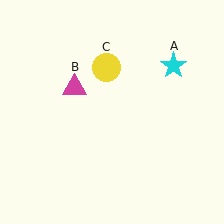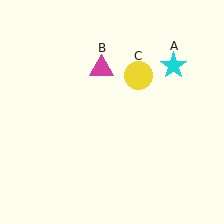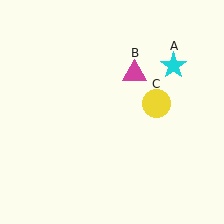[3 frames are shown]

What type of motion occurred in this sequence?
The magenta triangle (object B), yellow circle (object C) rotated clockwise around the center of the scene.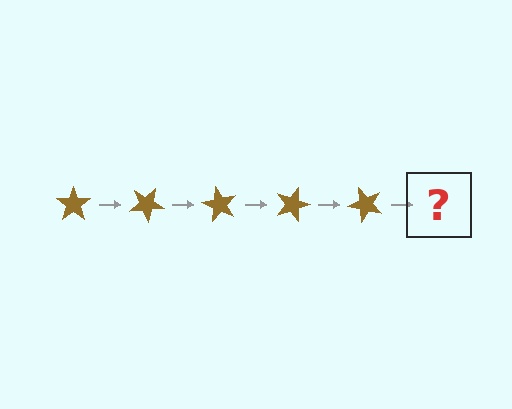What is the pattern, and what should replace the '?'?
The pattern is that the star rotates 30 degrees each step. The '?' should be a brown star rotated 150 degrees.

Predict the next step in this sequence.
The next step is a brown star rotated 150 degrees.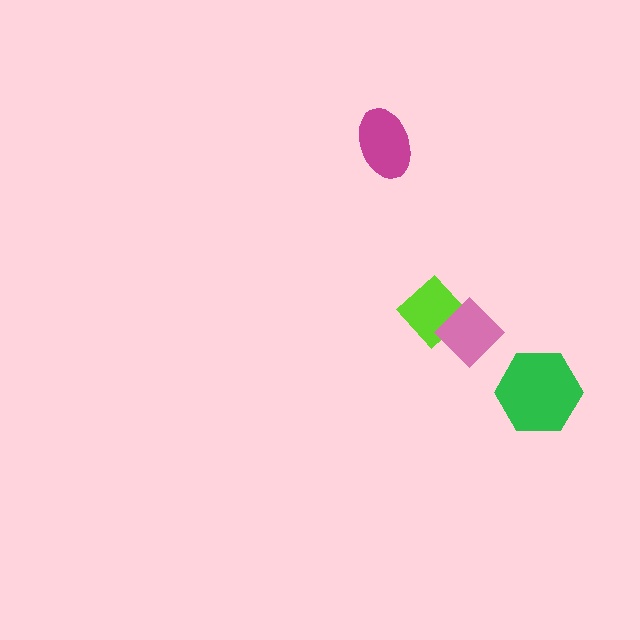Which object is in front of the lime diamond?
The pink diamond is in front of the lime diamond.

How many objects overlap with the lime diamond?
1 object overlaps with the lime diamond.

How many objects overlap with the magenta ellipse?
0 objects overlap with the magenta ellipse.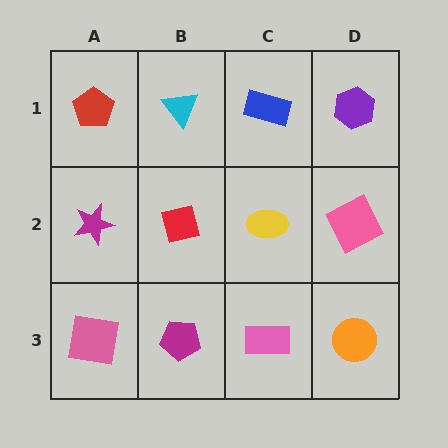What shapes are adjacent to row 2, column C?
A blue rectangle (row 1, column C), a pink rectangle (row 3, column C), a red square (row 2, column B), a pink square (row 2, column D).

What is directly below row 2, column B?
A magenta pentagon.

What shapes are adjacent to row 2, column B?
A cyan triangle (row 1, column B), a magenta pentagon (row 3, column B), a magenta star (row 2, column A), a yellow ellipse (row 2, column C).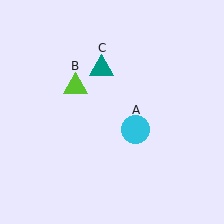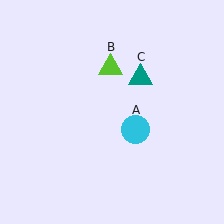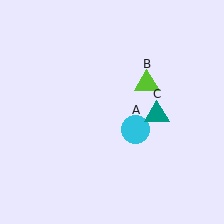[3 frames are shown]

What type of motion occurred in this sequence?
The lime triangle (object B), teal triangle (object C) rotated clockwise around the center of the scene.